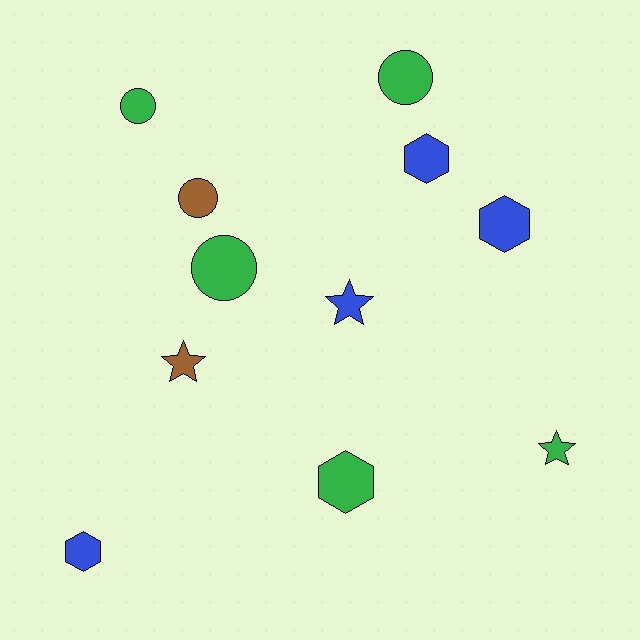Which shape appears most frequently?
Circle, with 4 objects.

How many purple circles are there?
There are no purple circles.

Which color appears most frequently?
Green, with 5 objects.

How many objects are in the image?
There are 11 objects.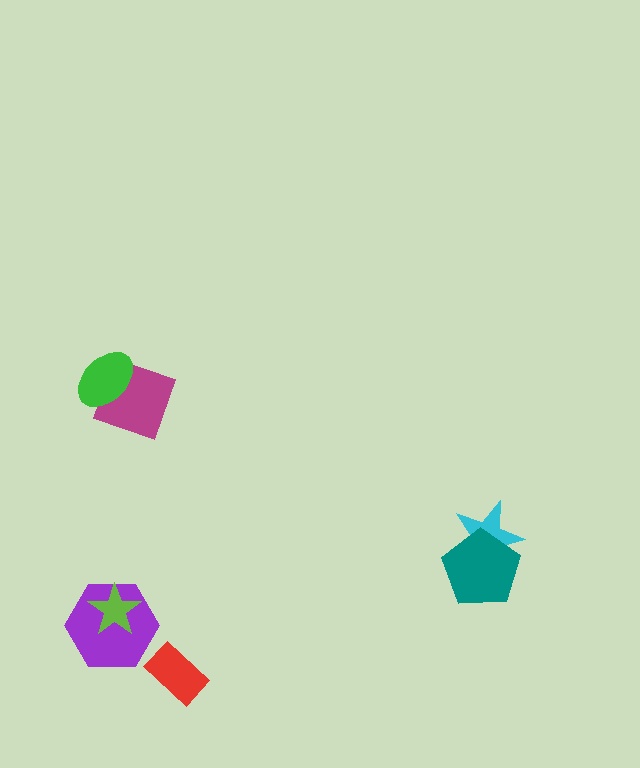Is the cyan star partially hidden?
Yes, it is partially covered by another shape.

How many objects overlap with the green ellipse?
1 object overlaps with the green ellipse.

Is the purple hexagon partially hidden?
Yes, it is partially covered by another shape.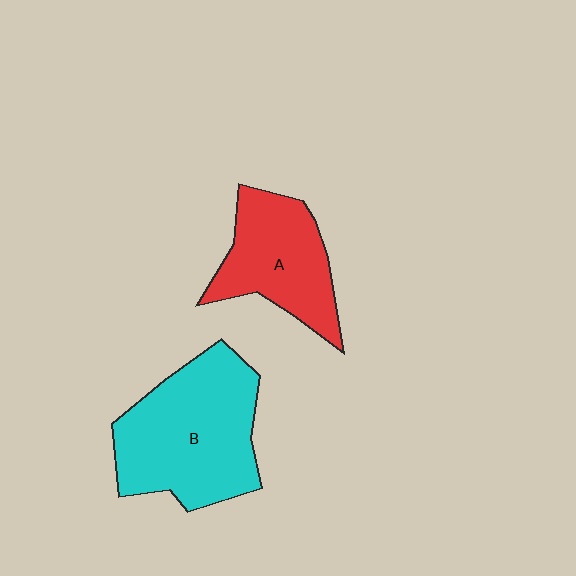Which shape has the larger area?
Shape B (cyan).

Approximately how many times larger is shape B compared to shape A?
Approximately 1.5 times.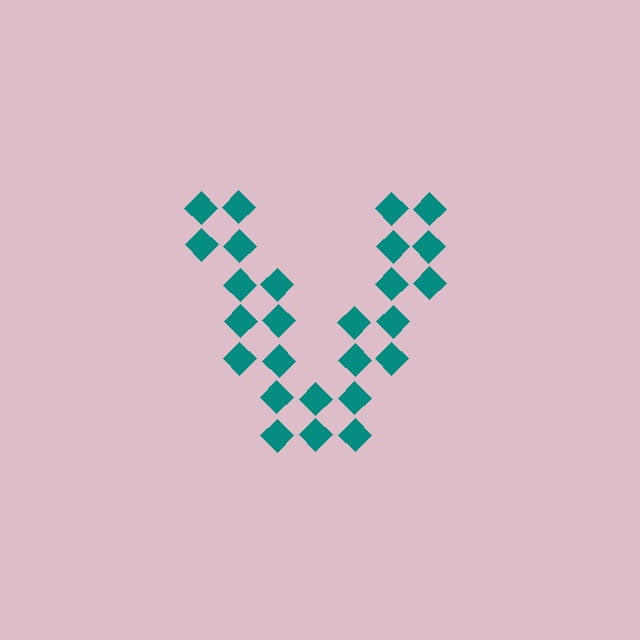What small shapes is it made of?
It is made of small diamonds.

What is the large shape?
The large shape is the letter V.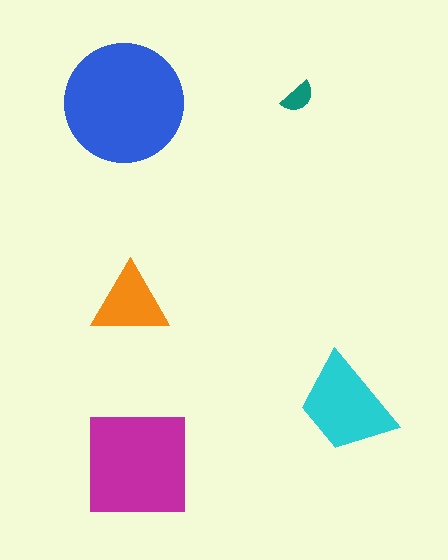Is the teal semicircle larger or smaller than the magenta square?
Smaller.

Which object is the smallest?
The teal semicircle.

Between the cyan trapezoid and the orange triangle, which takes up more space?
The cyan trapezoid.